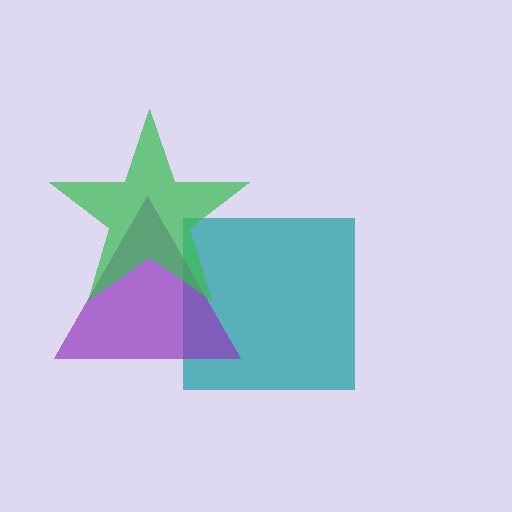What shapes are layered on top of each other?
The layered shapes are: a teal square, a purple triangle, a green star.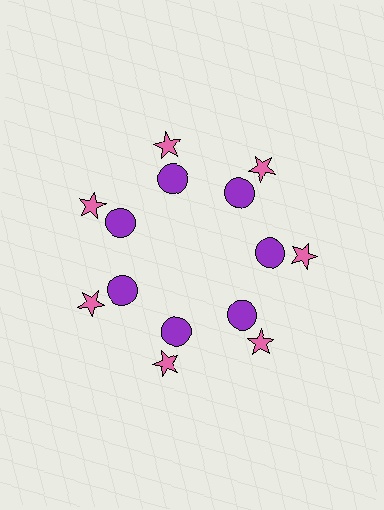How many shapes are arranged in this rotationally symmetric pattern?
There are 14 shapes, arranged in 7 groups of 2.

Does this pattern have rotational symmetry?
Yes, this pattern has 7-fold rotational symmetry. It looks the same after rotating 51 degrees around the center.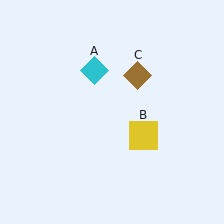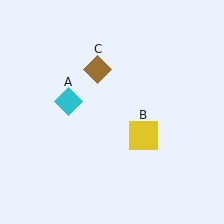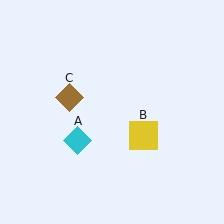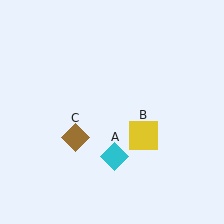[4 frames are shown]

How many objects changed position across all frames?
2 objects changed position: cyan diamond (object A), brown diamond (object C).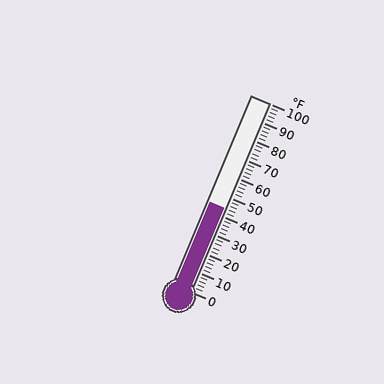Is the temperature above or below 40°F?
The temperature is above 40°F.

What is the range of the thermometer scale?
The thermometer scale ranges from 0°F to 100°F.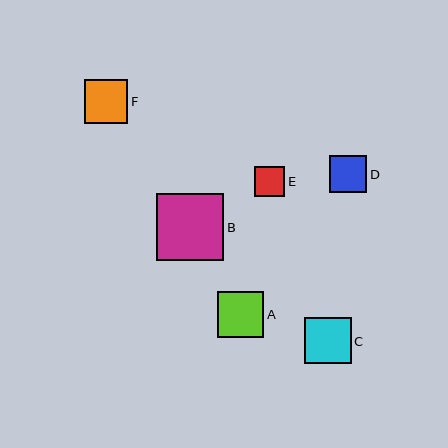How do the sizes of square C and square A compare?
Square C and square A are approximately the same size.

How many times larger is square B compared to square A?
Square B is approximately 1.5 times the size of square A.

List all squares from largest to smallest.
From largest to smallest: B, C, A, F, D, E.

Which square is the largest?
Square B is the largest with a size of approximately 68 pixels.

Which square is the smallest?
Square E is the smallest with a size of approximately 31 pixels.